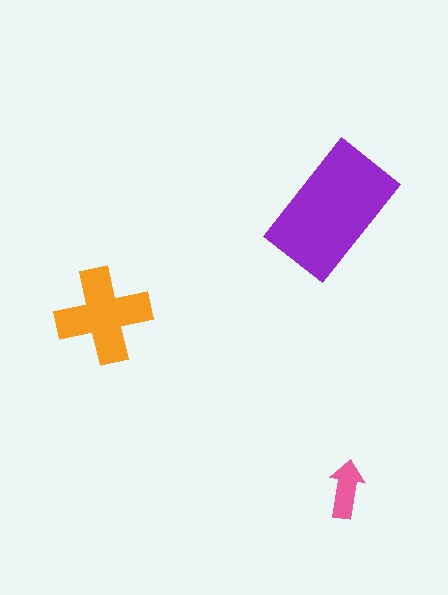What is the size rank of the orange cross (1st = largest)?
2nd.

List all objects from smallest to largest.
The pink arrow, the orange cross, the purple rectangle.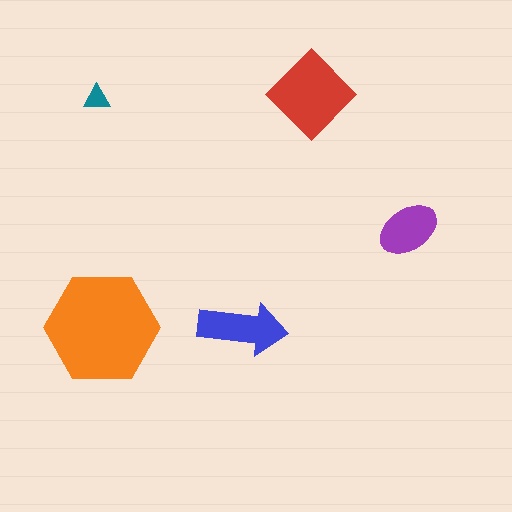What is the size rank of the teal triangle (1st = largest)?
5th.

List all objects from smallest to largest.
The teal triangle, the purple ellipse, the blue arrow, the red diamond, the orange hexagon.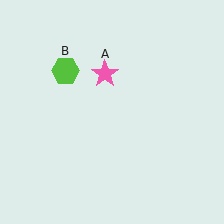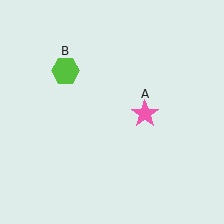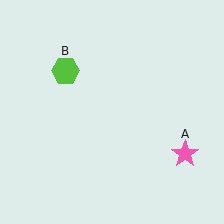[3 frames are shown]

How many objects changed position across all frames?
1 object changed position: pink star (object A).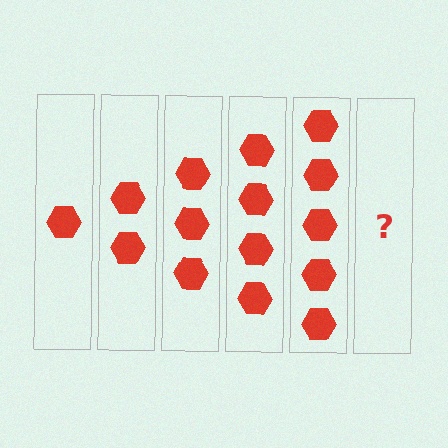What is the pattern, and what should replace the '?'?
The pattern is that each step adds one more hexagon. The '?' should be 6 hexagons.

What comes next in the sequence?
The next element should be 6 hexagons.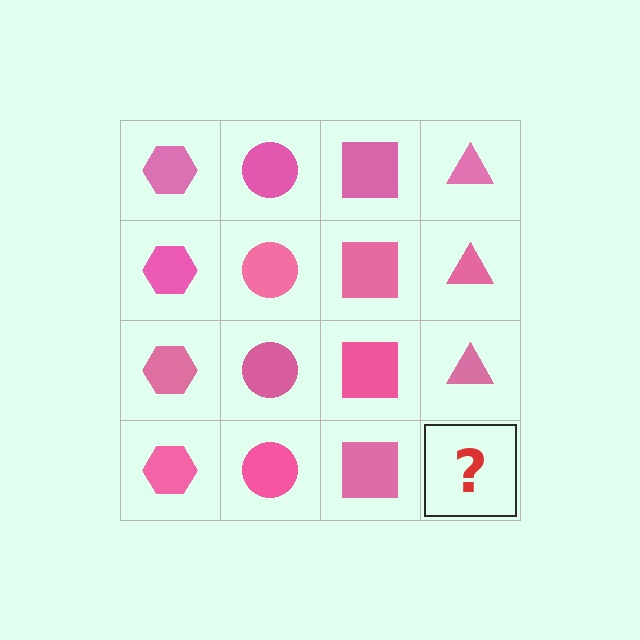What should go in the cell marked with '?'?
The missing cell should contain a pink triangle.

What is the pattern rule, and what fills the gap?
The rule is that each column has a consistent shape. The gap should be filled with a pink triangle.